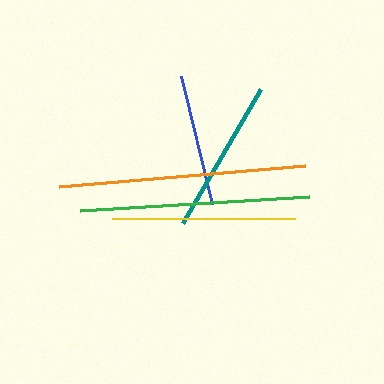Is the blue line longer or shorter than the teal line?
The teal line is longer than the blue line.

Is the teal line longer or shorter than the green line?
The green line is longer than the teal line.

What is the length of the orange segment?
The orange segment is approximately 247 pixels long.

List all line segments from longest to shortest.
From longest to shortest: orange, green, yellow, teal, blue.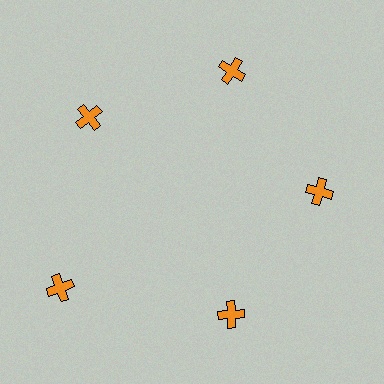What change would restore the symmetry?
The symmetry would be restored by moving it inward, back onto the ring so that all 5 crosses sit at equal angles and equal distance from the center.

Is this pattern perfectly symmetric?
No. The 5 orange crosses are arranged in a ring, but one element near the 8 o'clock position is pushed outward from the center, breaking the 5-fold rotational symmetry.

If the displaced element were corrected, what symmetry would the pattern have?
It would have 5-fold rotational symmetry — the pattern would map onto itself every 72 degrees.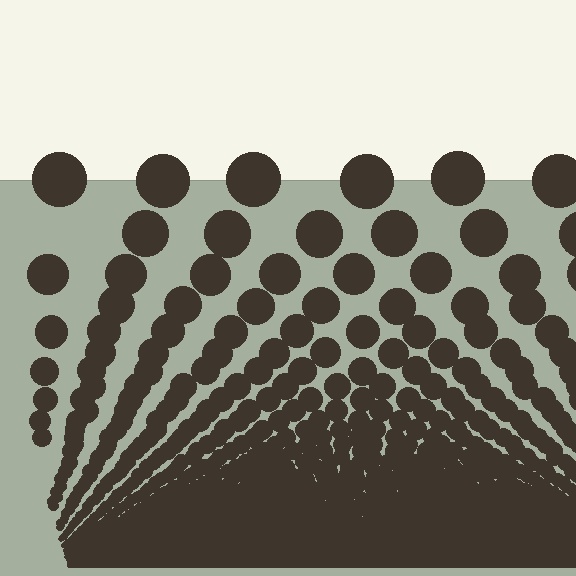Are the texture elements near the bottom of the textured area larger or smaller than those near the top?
Smaller. The gradient is inverted — elements near the bottom are smaller and denser.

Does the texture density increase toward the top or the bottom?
Density increases toward the bottom.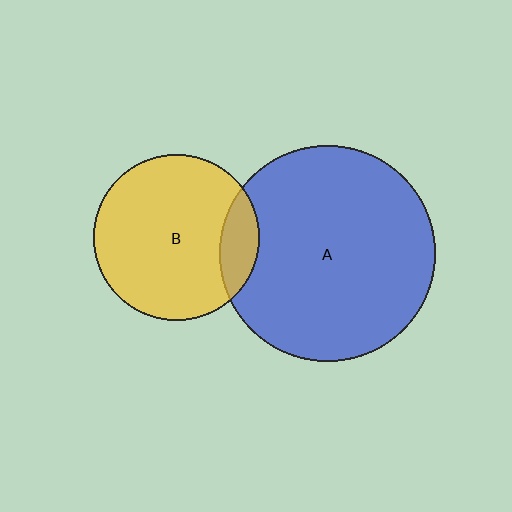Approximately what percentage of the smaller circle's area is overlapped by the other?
Approximately 15%.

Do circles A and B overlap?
Yes.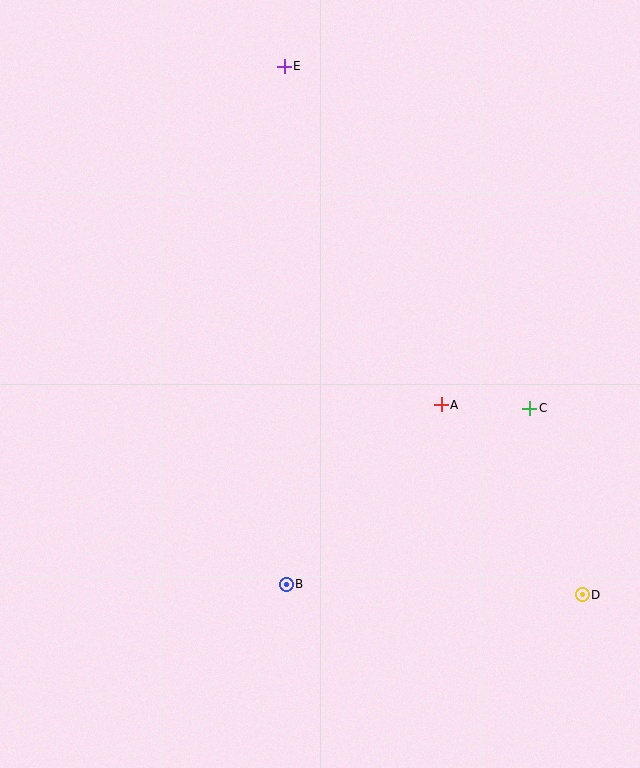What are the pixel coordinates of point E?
Point E is at (284, 66).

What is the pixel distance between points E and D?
The distance between E and D is 607 pixels.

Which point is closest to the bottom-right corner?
Point D is closest to the bottom-right corner.